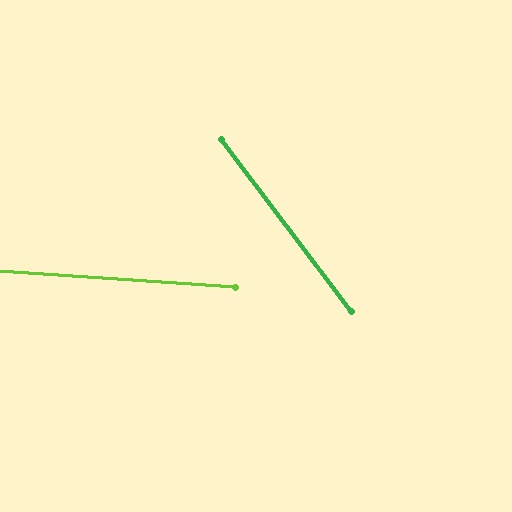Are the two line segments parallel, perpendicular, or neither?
Neither parallel nor perpendicular — they differ by about 49°.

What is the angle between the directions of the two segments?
Approximately 49 degrees.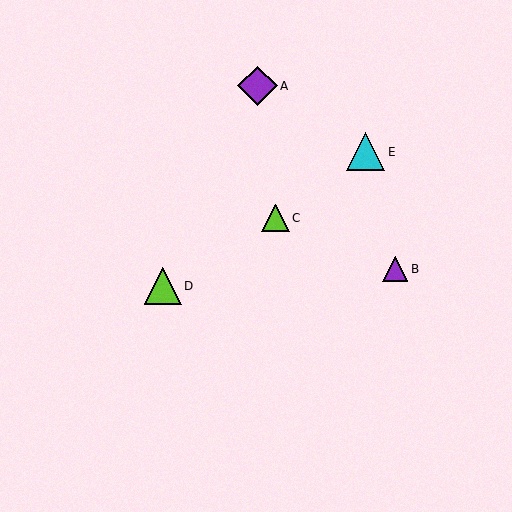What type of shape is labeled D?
Shape D is a lime triangle.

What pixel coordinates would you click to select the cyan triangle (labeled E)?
Click at (366, 152) to select the cyan triangle E.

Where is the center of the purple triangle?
The center of the purple triangle is at (395, 269).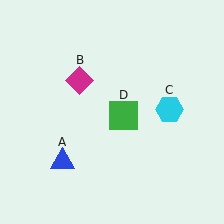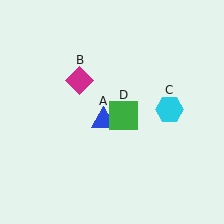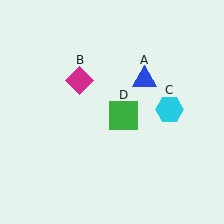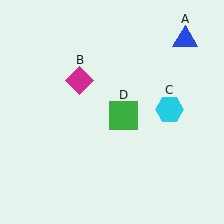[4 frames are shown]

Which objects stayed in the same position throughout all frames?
Magenta diamond (object B) and cyan hexagon (object C) and green square (object D) remained stationary.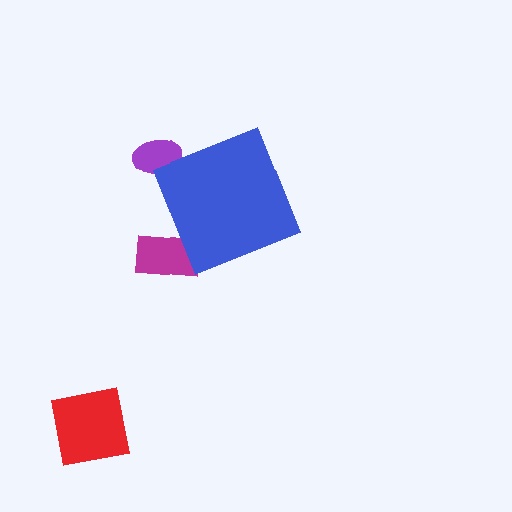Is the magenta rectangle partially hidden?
Yes, the magenta rectangle is partially hidden behind the blue diamond.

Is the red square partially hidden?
No, the red square is fully visible.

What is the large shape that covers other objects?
A blue diamond.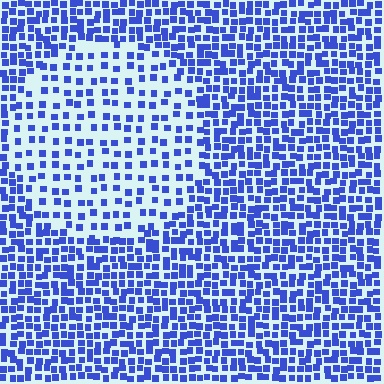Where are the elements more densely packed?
The elements are more densely packed outside the circle boundary.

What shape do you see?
I see a circle.